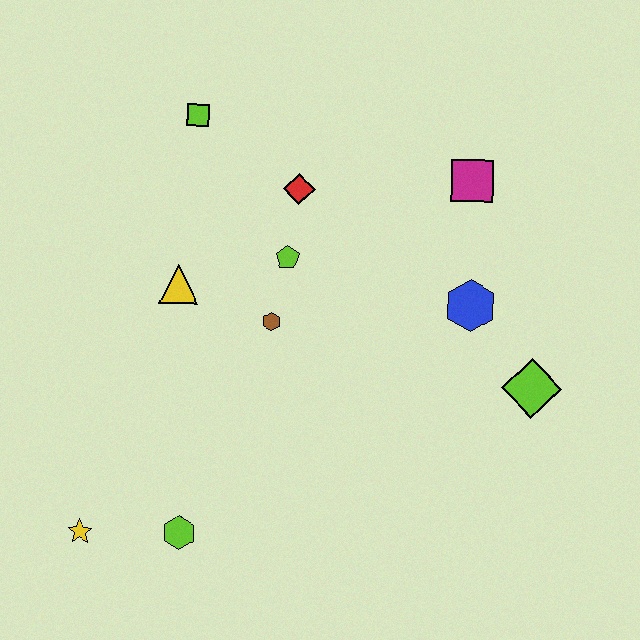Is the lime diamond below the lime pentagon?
Yes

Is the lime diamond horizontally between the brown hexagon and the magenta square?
No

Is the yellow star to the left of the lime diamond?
Yes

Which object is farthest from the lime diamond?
The yellow star is farthest from the lime diamond.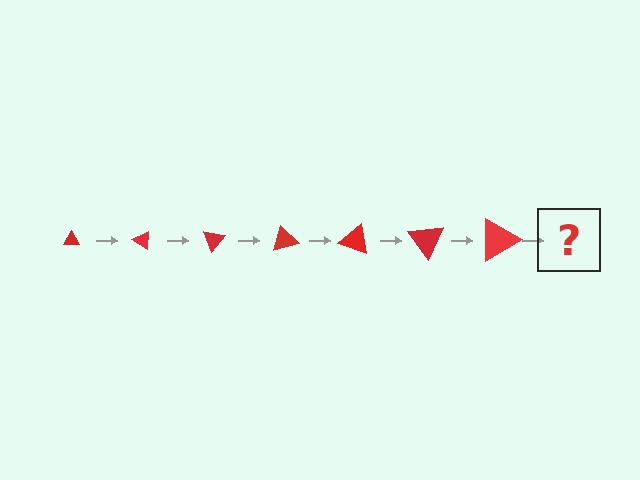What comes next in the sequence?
The next element should be a triangle, larger than the previous one and rotated 245 degrees from the start.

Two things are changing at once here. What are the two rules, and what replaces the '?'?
The two rules are that the triangle grows larger each step and it rotates 35 degrees each step. The '?' should be a triangle, larger than the previous one and rotated 245 degrees from the start.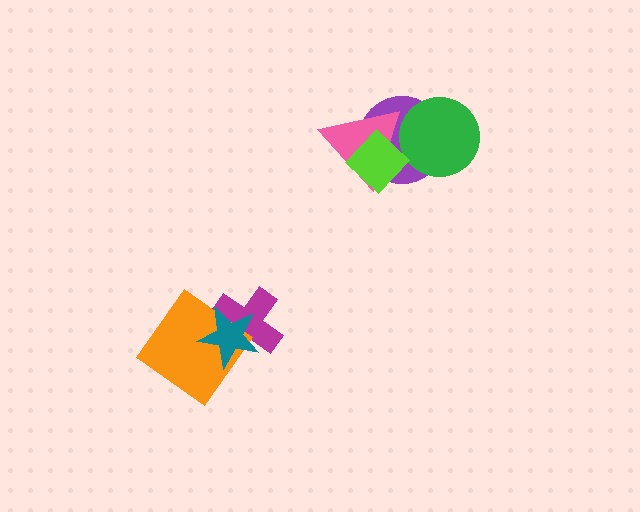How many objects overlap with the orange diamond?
2 objects overlap with the orange diamond.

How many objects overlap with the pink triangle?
3 objects overlap with the pink triangle.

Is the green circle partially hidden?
No, no other shape covers it.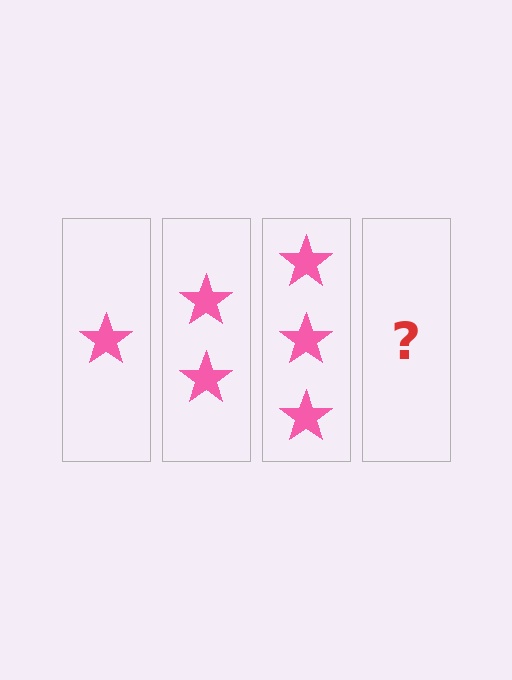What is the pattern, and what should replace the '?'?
The pattern is that each step adds one more star. The '?' should be 4 stars.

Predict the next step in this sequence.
The next step is 4 stars.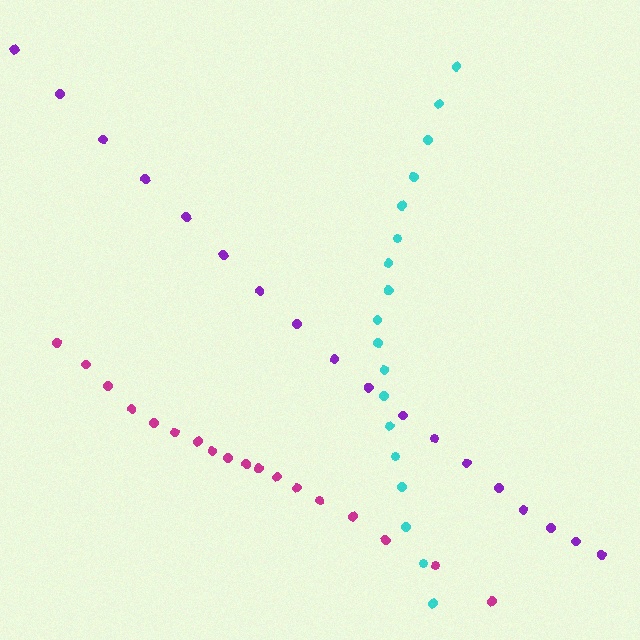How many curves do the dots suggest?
There are 3 distinct paths.